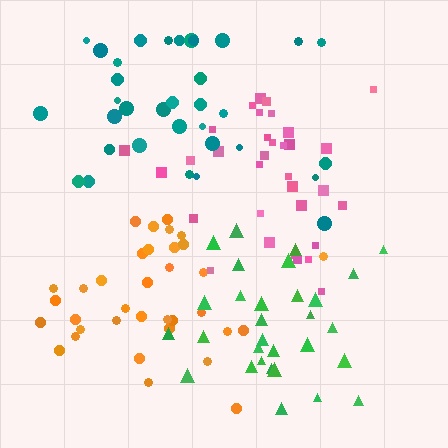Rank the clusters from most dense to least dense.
pink, green, orange, teal.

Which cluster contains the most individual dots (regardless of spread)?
Orange (35).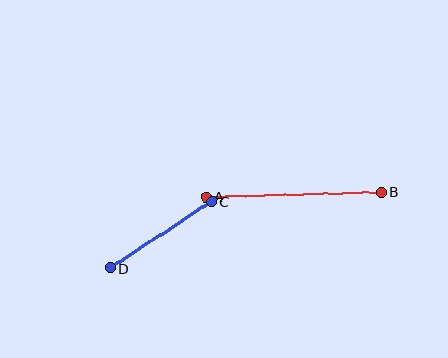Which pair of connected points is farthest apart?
Points A and B are farthest apart.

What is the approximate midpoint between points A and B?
The midpoint is at approximately (293, 194) pixels.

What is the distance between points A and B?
The distance is approximately 175 pixels.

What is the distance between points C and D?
The distance is approximately 121 pixels.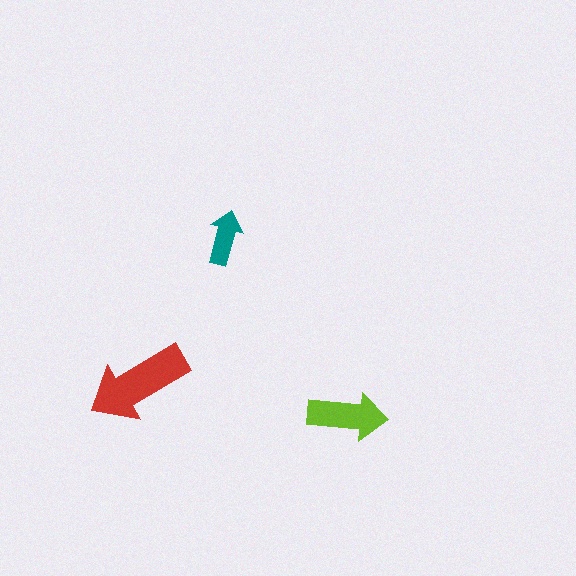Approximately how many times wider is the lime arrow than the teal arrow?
About 1.5 times wider.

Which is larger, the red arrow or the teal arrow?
The red one.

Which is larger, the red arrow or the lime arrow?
The red one.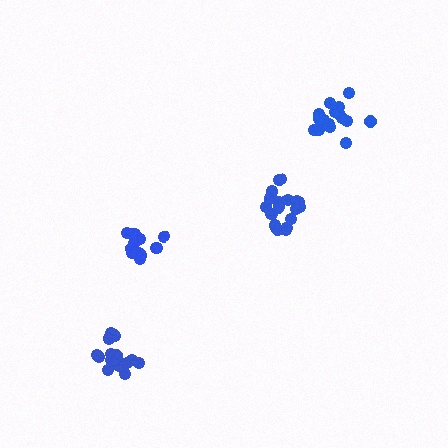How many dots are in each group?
Group 1: 14 dots, Group 2: 16 dots, Group 3: 18 dots, Group 4: 16 dots (64 total).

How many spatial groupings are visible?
There are 4 spatial groupings.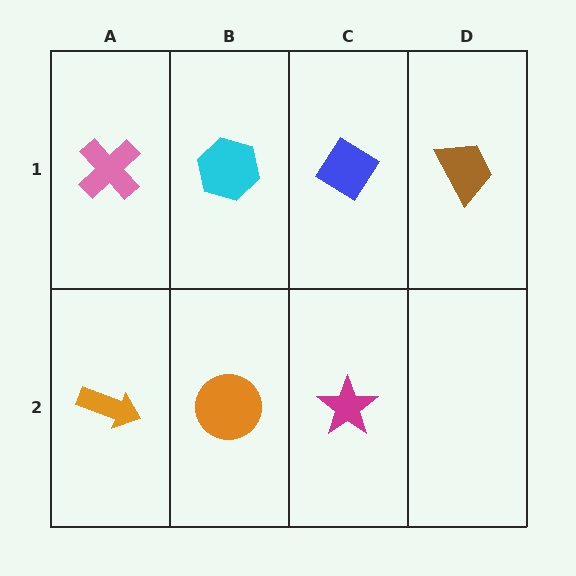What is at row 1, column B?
A cyan hexagon.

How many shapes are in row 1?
4 shapes.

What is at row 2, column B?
An orange circle.